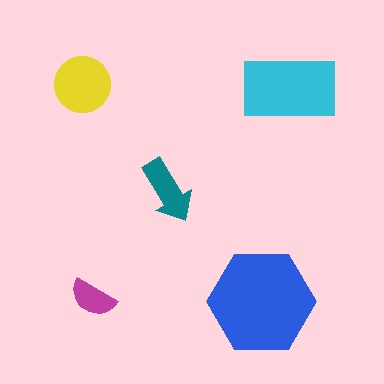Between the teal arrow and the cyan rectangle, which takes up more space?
The cyan rectangle.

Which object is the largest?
The blue hexagon.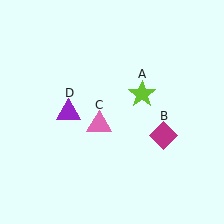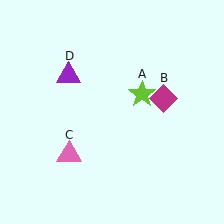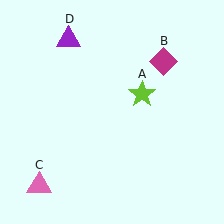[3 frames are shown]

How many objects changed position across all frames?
3 objects changed position: magenta diamond (object B), pink triangle (object C), purple triangle (object D).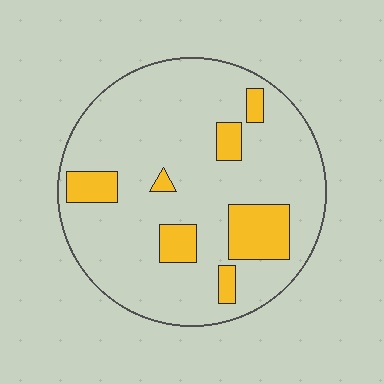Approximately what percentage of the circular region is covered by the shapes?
Approximately 15%.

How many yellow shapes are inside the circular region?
7.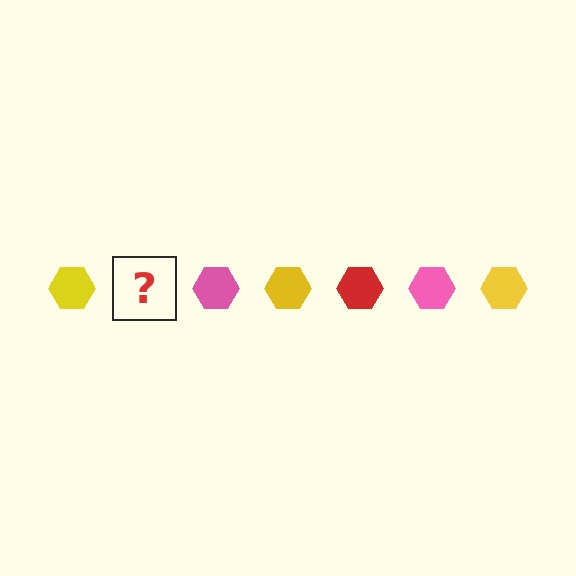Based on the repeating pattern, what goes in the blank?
The blank should be a red hexagon.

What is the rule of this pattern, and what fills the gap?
The rule is that the pattern cycles through yellow, red, pink hexagons. The gap should be filled with a red hexagon.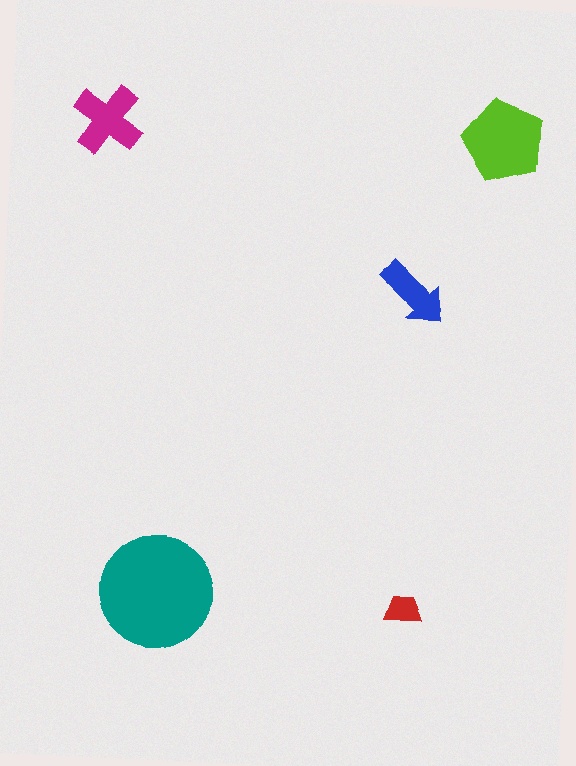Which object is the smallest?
The red trapezoid.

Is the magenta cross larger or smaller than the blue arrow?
Larger.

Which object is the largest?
The teal circle.